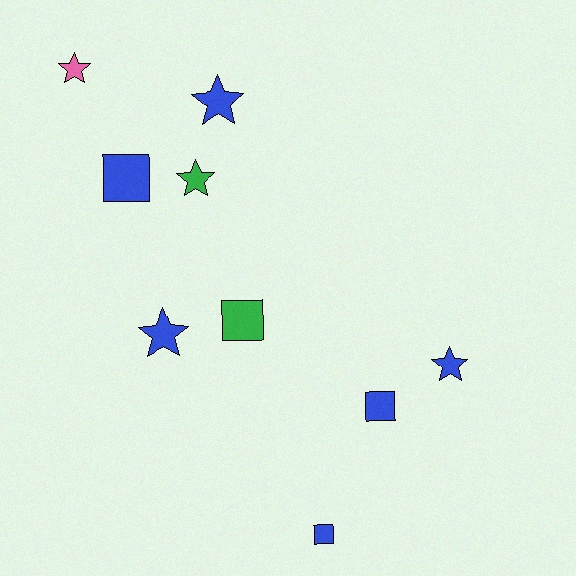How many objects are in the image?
There are 9 objects.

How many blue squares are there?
There are 3 blue squares.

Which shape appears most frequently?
Star, with 5 objects.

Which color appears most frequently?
Blue, with 6 objects.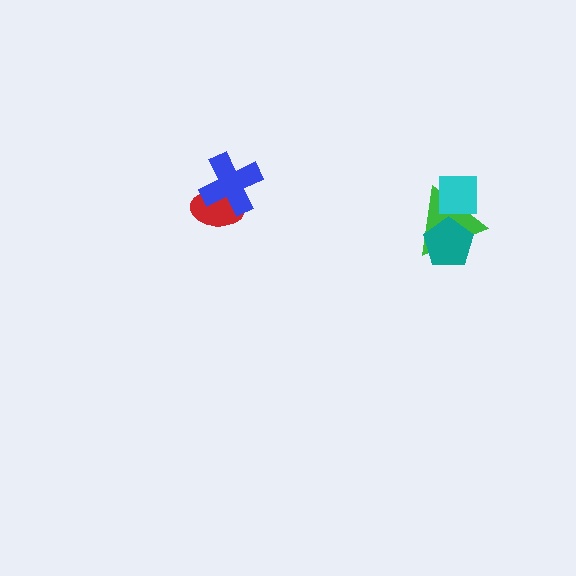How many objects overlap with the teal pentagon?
1 object overlaps with the teal pentagon.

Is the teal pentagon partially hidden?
No, no other shape covers it.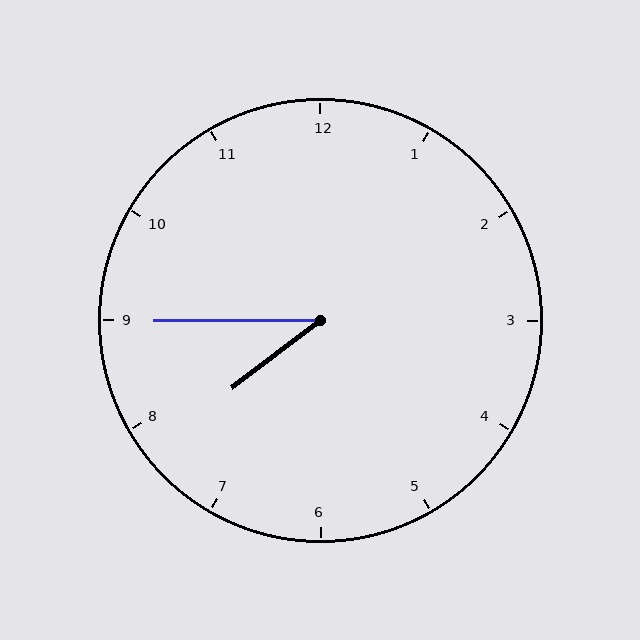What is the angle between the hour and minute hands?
Approximately 38 degrees.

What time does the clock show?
7:45.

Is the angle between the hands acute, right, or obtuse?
It is acute.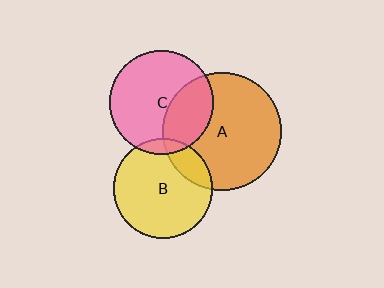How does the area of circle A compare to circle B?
Approximately 1.4 times.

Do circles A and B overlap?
Yes.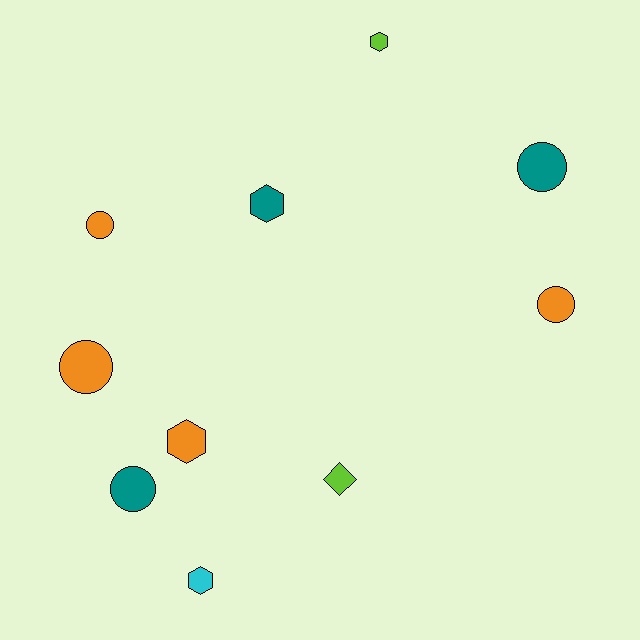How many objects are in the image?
There are 10 objects.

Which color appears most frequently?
Orange, with 4 objects.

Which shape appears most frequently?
Circle, with 5 objects.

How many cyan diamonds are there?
There are no cyan diamonds.